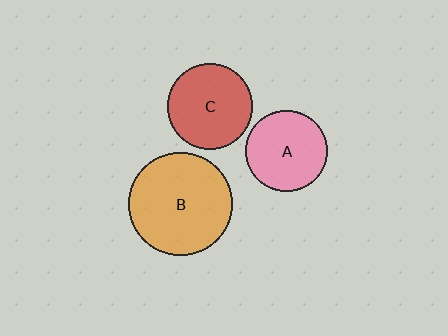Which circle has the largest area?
Circle B (orange).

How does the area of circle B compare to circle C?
Approximately 1.5 times.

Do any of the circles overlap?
No, none of the circles overlap.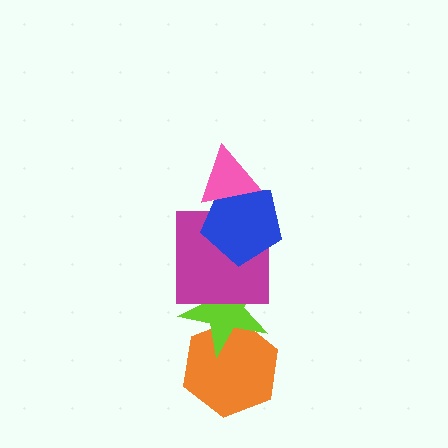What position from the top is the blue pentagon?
The blue pentagon is 2nd from the top.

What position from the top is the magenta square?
The magenta square is 3rd from the top.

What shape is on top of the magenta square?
The blue pentagon is on top of the magenta square.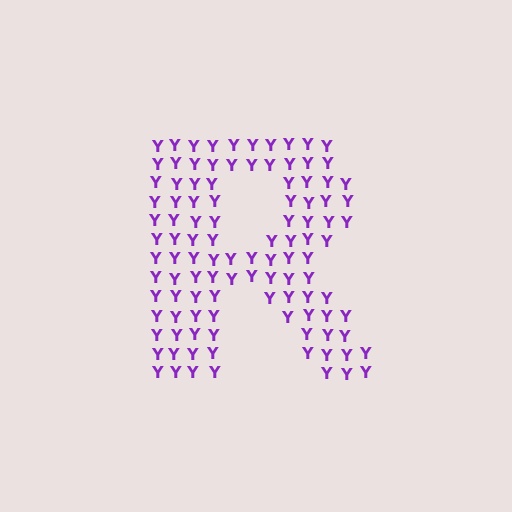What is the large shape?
The large shape is the letter R.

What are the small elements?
The small elements are letter Y's.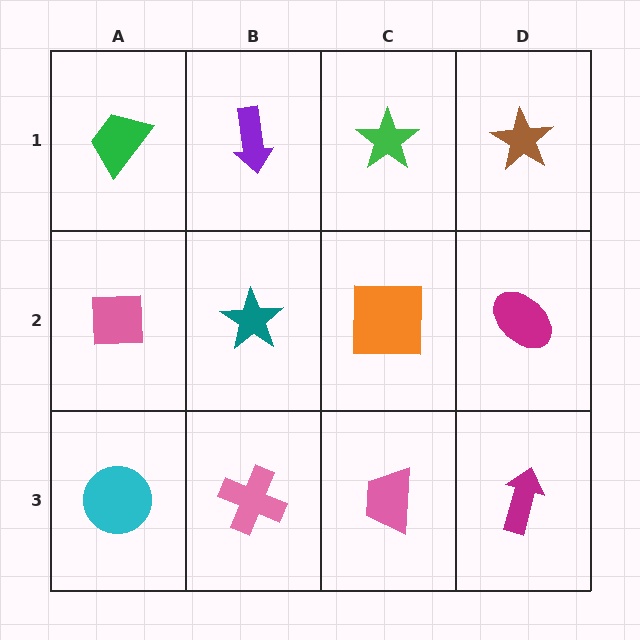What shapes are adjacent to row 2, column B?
A purple arrow (row 1, column B), a pink cross (row 3, column B), a pink square (row 2, column A), an orange square (row 2, column C).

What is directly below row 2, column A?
A cyan circle.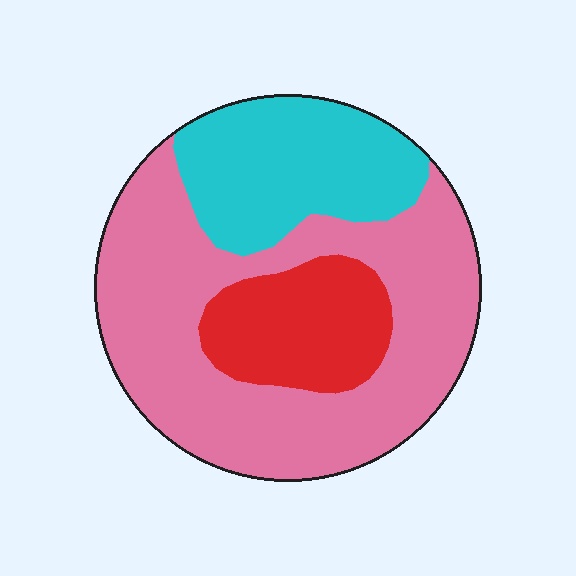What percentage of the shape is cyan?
Cyan covers 25% of the shape.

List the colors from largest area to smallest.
From largest to smallest: pink, cyan, red.